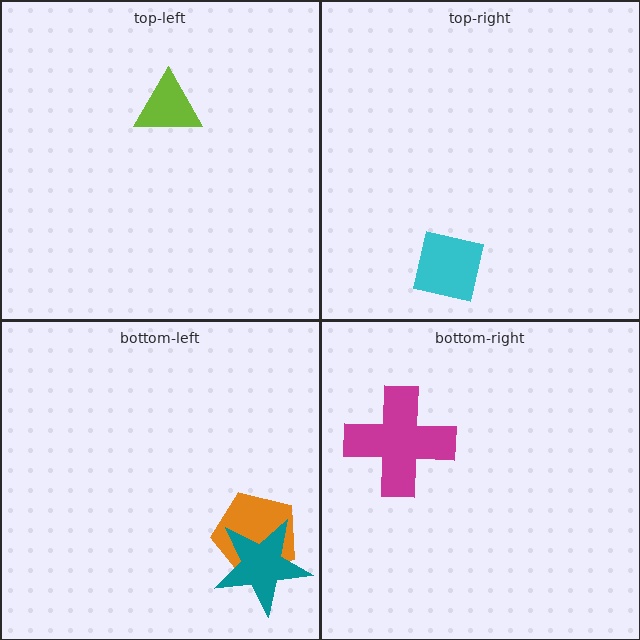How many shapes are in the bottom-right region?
1.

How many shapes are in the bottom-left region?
2.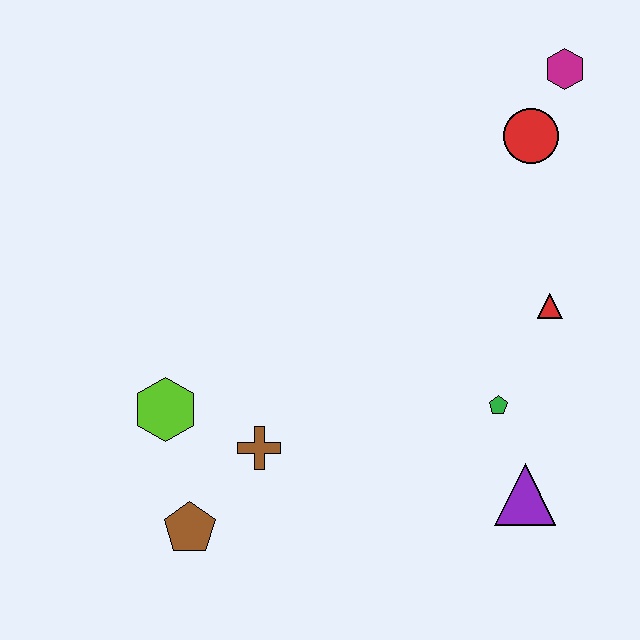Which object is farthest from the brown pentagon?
The magenta hexagon is farthest from the brown pentagon.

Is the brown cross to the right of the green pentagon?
No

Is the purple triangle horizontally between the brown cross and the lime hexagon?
No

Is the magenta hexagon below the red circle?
No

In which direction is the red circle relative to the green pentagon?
The red circle is above the green pentagon.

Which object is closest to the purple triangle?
The green pentagon is closest to the purple triangle.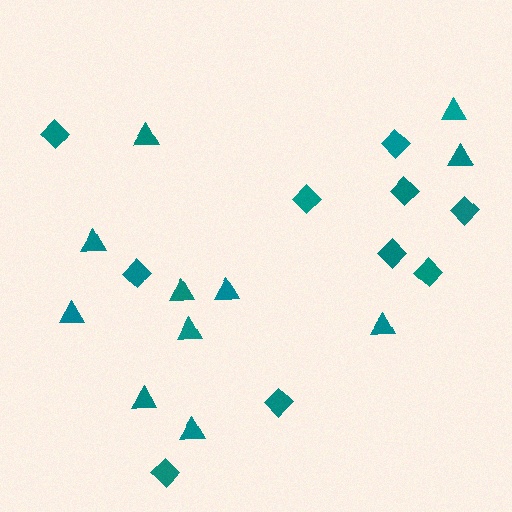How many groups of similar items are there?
There are 2 groups: one group of diamonds (10) and one group of triangles (11).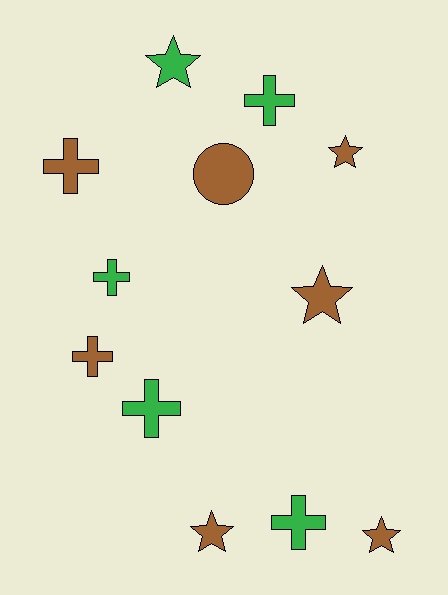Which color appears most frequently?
Brown, with 7 objects.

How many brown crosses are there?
There are 2 brown crosses.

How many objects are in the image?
There are 12 objects.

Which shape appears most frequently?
Cross, with 6 objects.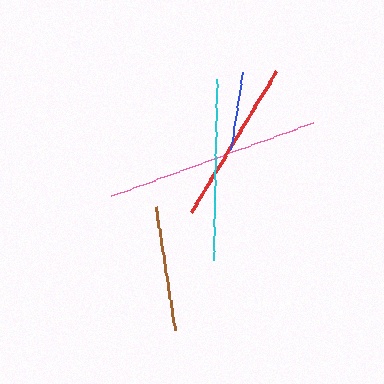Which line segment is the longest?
The pink line is the longest at approximately 215 pixels.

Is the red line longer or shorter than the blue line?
The red line is longer than the blue line.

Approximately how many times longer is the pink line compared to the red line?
The pink line is approximately 1.3 times the length of the red line.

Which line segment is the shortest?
The blue line is the shortest at approximately 78 pixels.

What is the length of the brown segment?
The brown segment is approximately 124 pixels long.